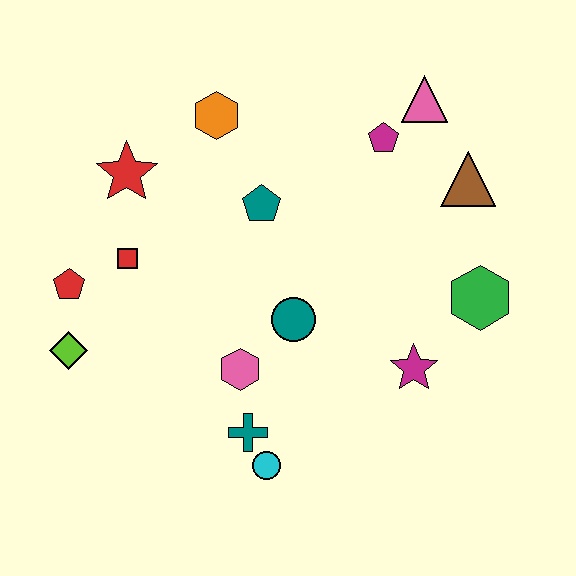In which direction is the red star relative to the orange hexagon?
The red star is to the left of the orange hexagon.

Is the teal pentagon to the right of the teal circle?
No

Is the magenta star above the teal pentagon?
No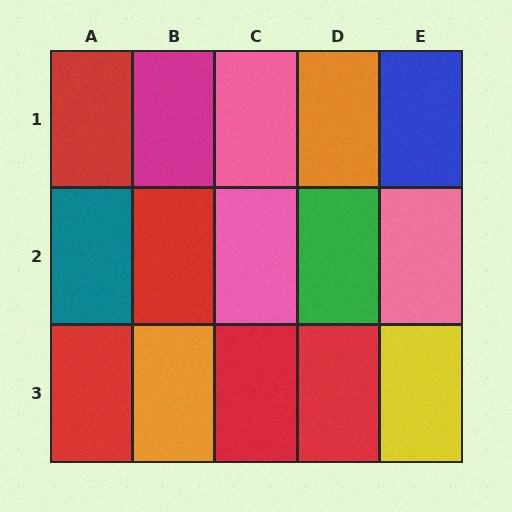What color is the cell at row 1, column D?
Orange.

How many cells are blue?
1 cell is blue.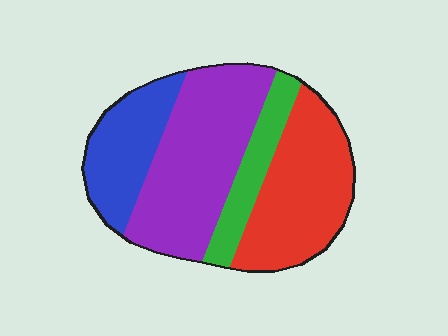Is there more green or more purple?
Purple.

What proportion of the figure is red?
Red takes up about one third (1/3) of the figure.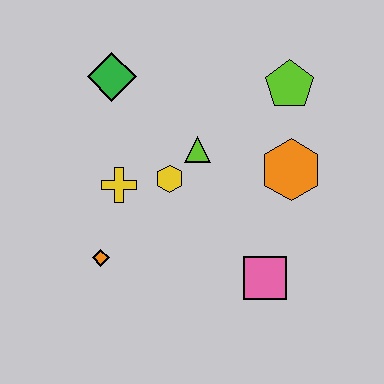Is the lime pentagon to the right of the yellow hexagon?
Yes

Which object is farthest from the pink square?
The green diamond is farthest from the pink square.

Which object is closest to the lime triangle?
The yellow hexagon is closest to the lime triangle.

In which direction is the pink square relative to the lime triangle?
The pink square is below the lime triangle.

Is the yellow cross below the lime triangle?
Yes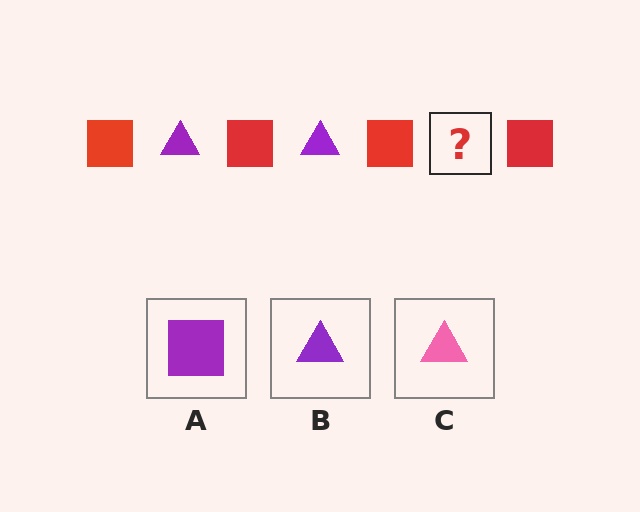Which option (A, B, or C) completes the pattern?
B.